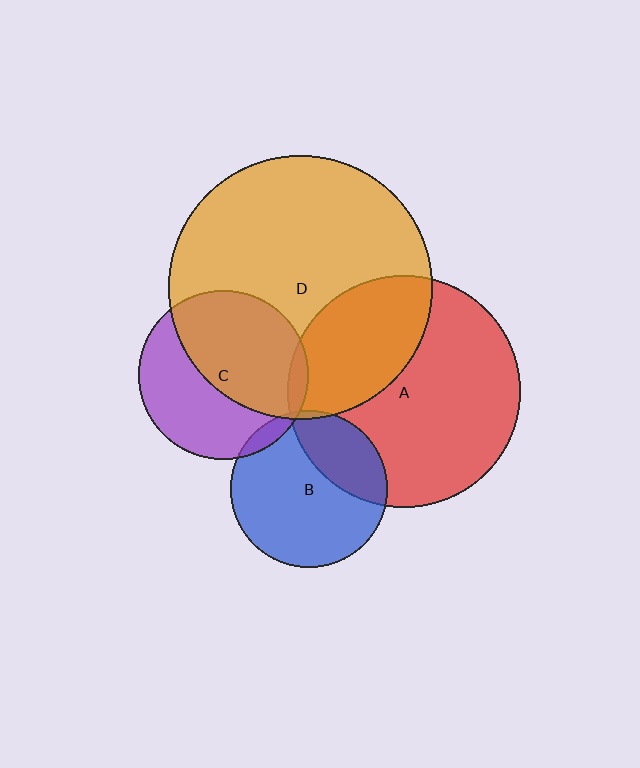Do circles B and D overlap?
Yes.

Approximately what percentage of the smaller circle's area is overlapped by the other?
Approximately 5%.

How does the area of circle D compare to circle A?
Approximately 1.3 times.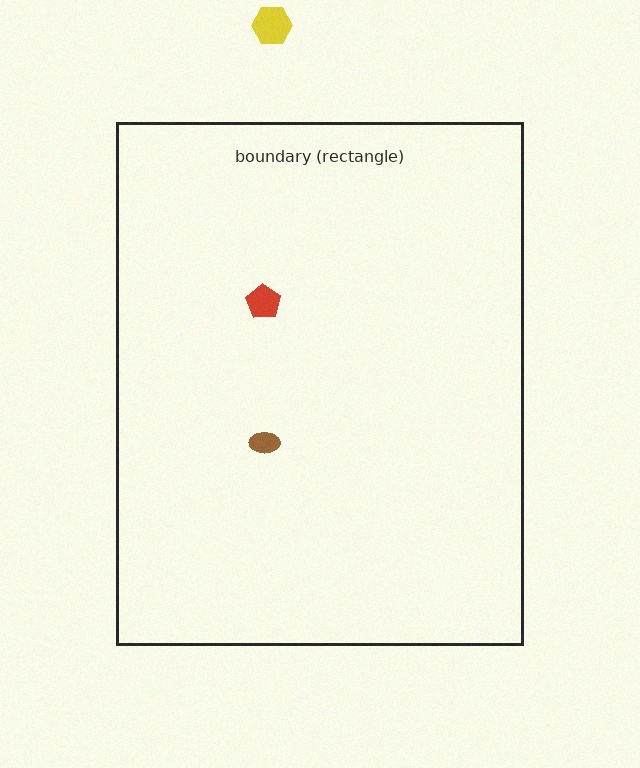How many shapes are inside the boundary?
2 inside, 1 outside.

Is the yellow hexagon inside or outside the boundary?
Outside.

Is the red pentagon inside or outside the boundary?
Inside.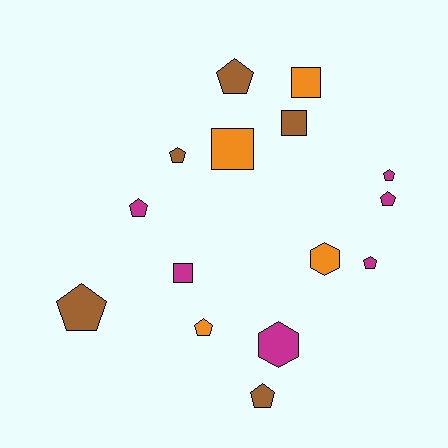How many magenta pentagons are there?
There are 4 magenta pentagons.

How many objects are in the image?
There are 15 objects.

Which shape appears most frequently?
Pentagon, with 9 objects.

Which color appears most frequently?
Magenta, with 6 objects.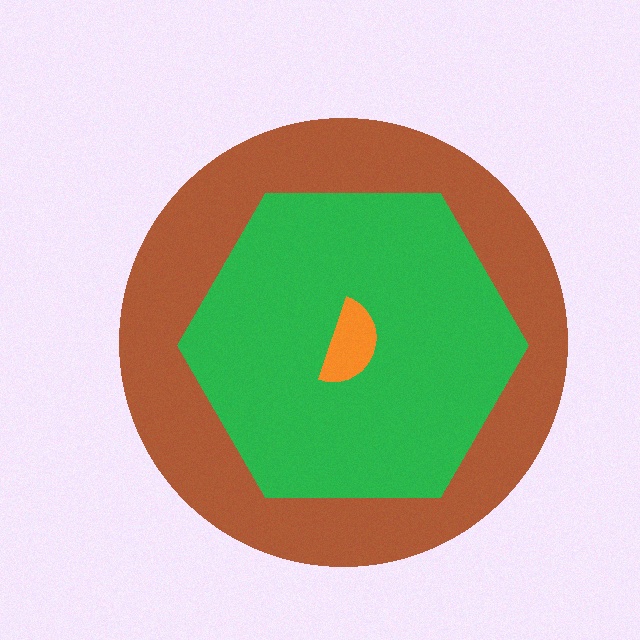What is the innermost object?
The orange semicircle.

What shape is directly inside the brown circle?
The green hexagon.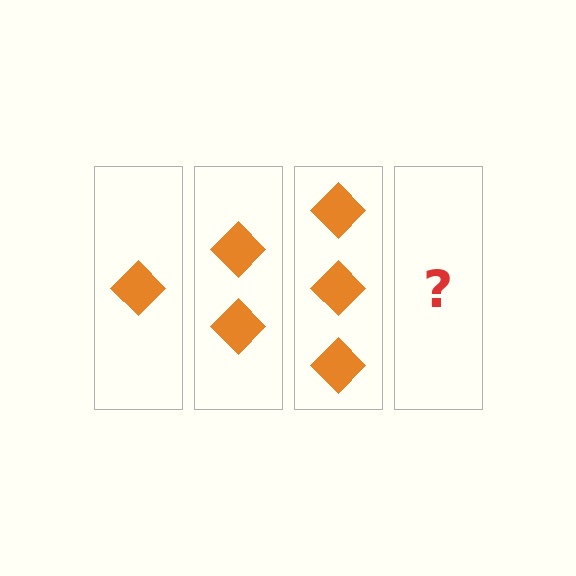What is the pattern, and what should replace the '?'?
The pattern is that each step adds one more diamond. The '?' should be 4 diamonds.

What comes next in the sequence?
The next element should be 4 diamonds.